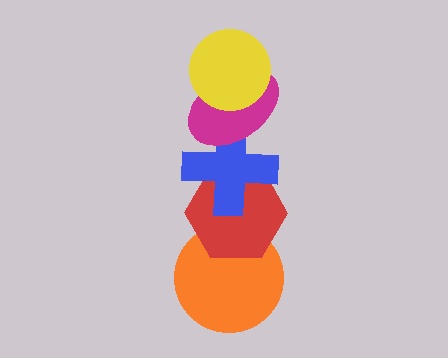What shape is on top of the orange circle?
The red hexagon is on top of the orange circle.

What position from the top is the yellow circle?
The yellow circle is 1st from the top.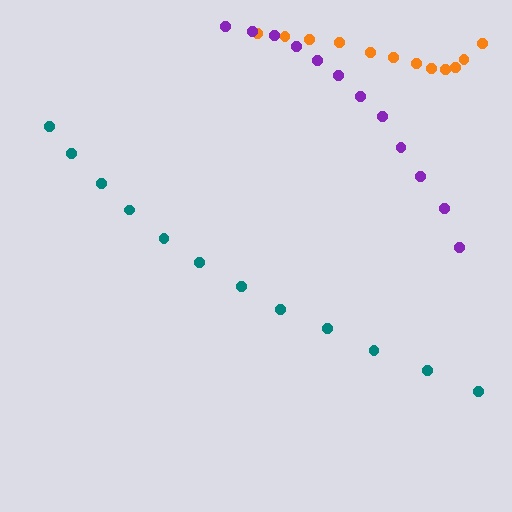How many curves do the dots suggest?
There are 3 distinct paths.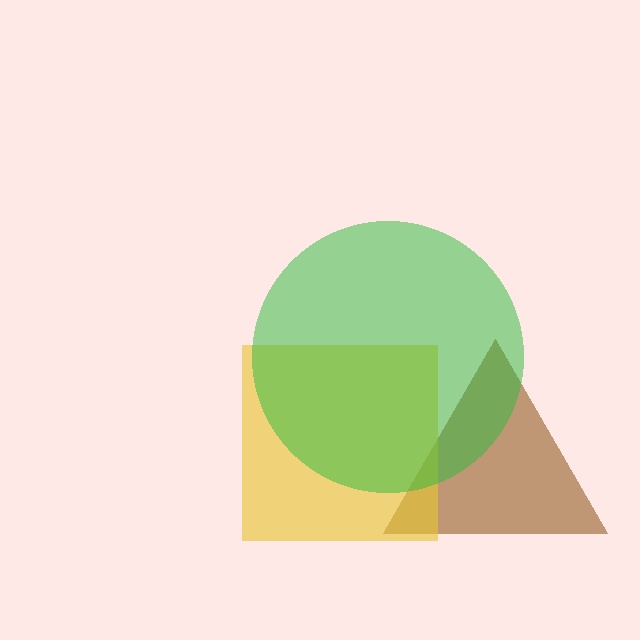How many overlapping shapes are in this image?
There are 3 overlapping shapes in the image.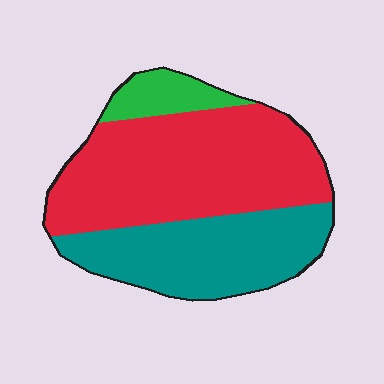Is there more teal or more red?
Red.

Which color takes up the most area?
Red, at roughly 55%.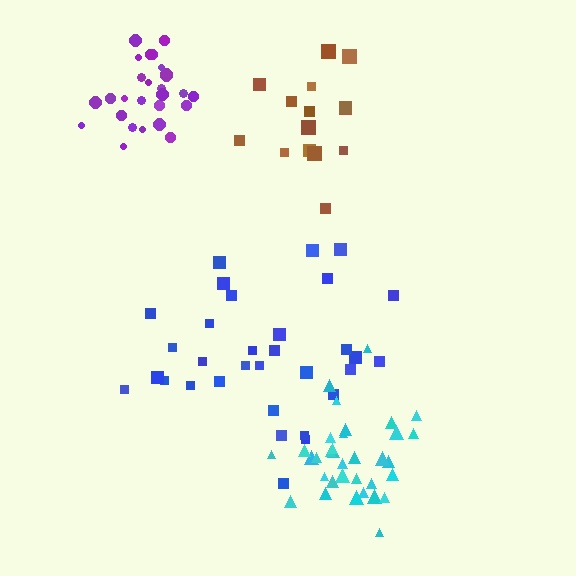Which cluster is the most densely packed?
Purple.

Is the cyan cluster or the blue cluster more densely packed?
Cyan.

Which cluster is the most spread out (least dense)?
Blue.